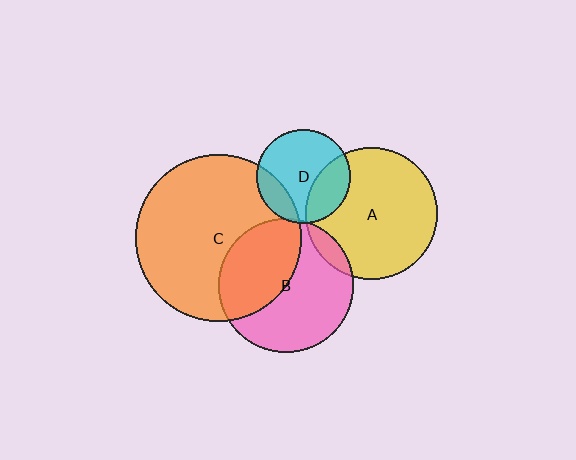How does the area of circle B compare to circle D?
Approximately 2.1 times.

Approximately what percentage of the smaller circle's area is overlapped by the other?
Approximately 20%.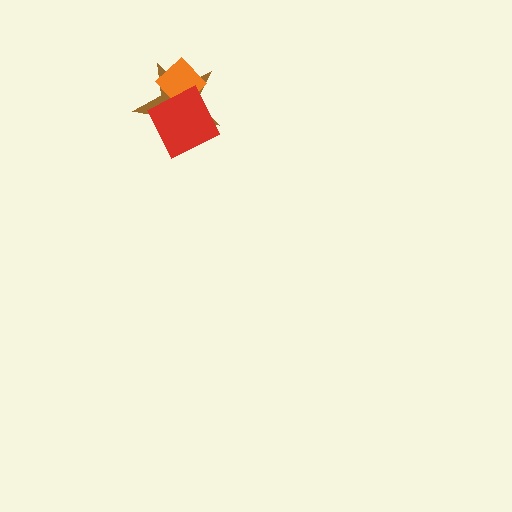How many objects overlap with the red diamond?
2 objects overlap with the red diamond.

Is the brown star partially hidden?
Yes, it is partially covered by another shape.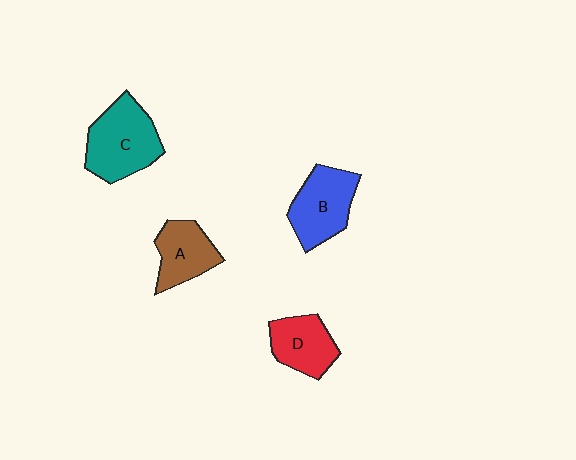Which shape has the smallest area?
Shape D (red).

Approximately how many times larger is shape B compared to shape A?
Approximately 1.2 times.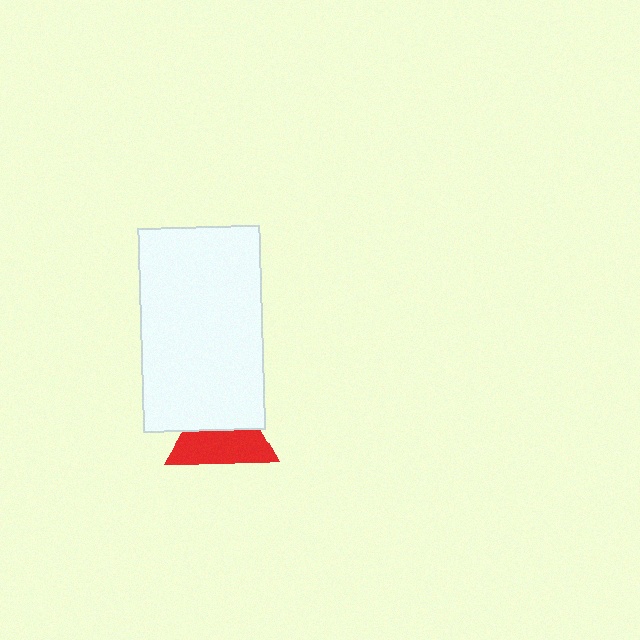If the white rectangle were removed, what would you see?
You would see the complete red triangle.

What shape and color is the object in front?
The object in front is a white rectangle.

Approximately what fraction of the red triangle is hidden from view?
Roughly 44% of the red triangle is hidden behind the white rectangle.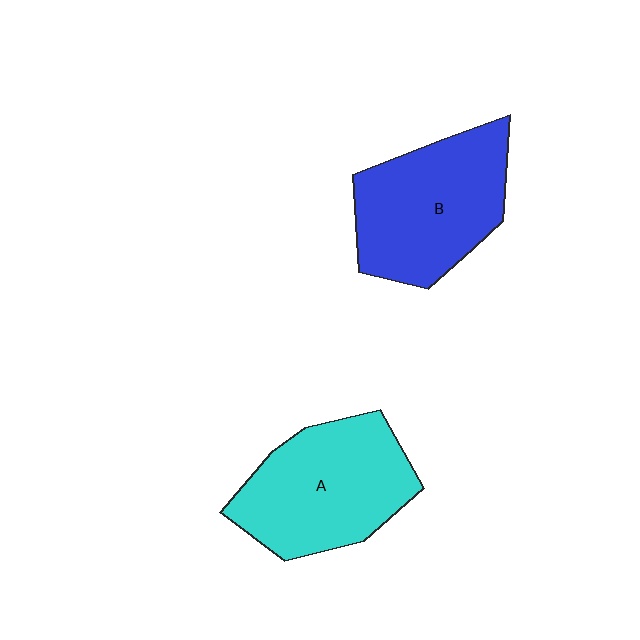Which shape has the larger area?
Shape A (cyan).